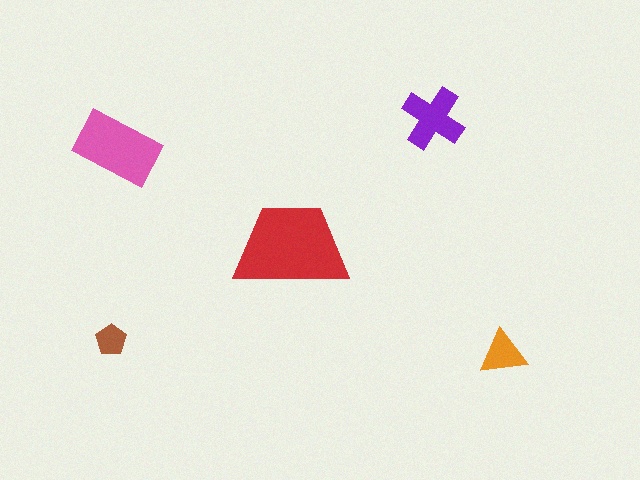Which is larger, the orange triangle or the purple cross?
The purple cross.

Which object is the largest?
The red trapezoid.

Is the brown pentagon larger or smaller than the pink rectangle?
Smaller.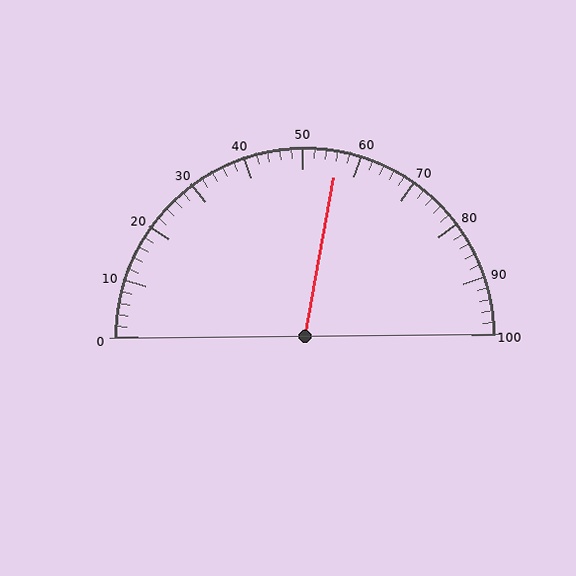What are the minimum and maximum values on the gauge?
The gauge ranges from 0 to 100.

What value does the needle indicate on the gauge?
The needle indicates approximately 56.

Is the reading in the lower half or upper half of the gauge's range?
The reading is in the upper half of the range (0 to 100).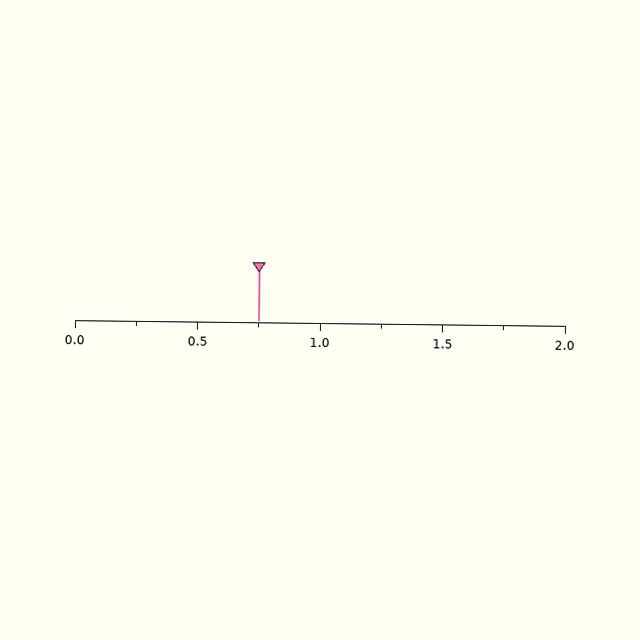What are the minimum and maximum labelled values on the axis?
The axis runs from 0.0 to 2.0.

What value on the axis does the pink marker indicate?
The marker indicates approximately 0.75.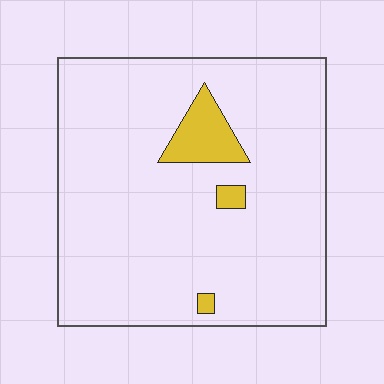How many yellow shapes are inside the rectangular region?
3.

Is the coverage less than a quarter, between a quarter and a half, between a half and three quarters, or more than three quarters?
Less than a quarter.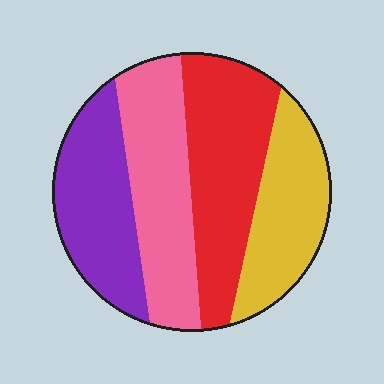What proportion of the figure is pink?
Pink covers around 25% of the figure.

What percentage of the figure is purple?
Purple covers roughly 25% of the figure.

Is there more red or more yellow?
Red.